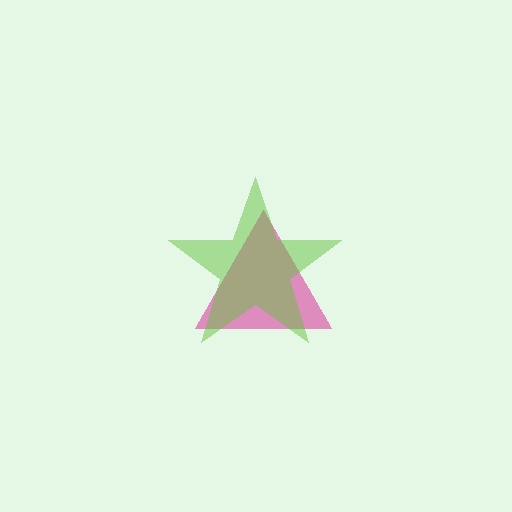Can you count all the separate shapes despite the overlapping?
Yes, there are 2 separate shapes.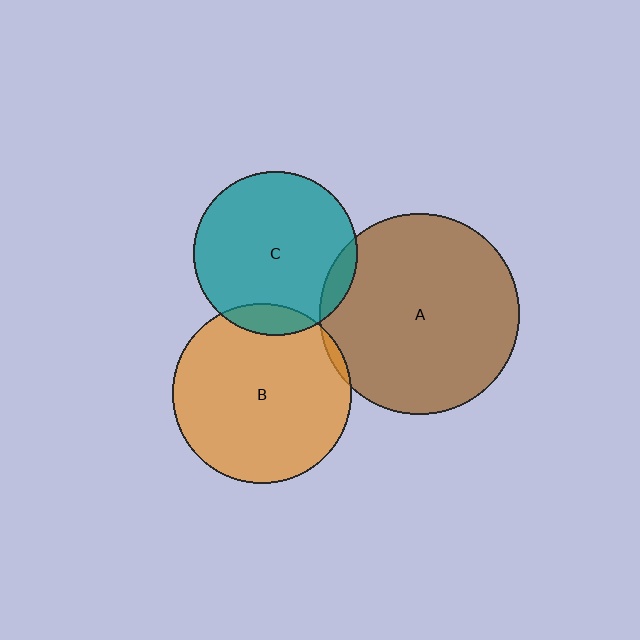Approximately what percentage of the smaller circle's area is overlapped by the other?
Approximately 5%.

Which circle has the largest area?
Circle A (brown).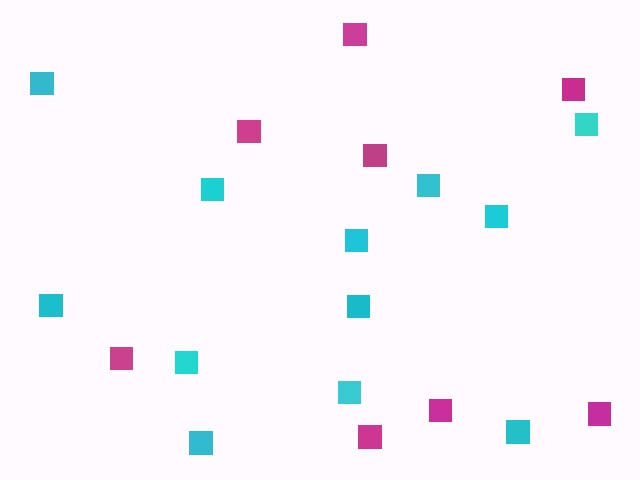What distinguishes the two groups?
There are 2 groups: one group of cyan squares (12) and one group of magenta squares (8).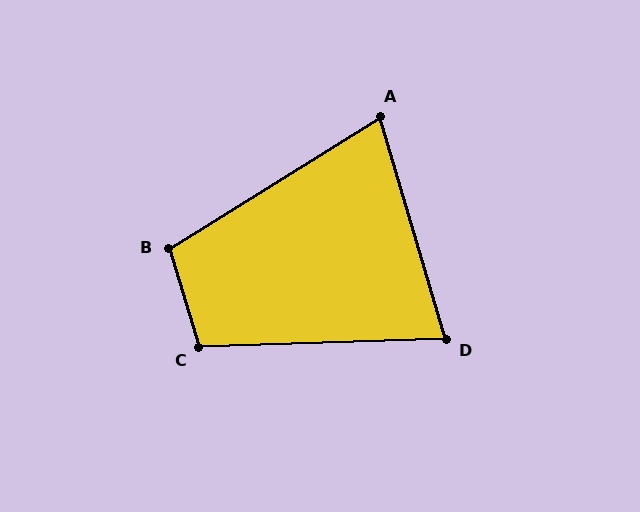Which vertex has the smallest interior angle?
A, at approximately 75 degrees.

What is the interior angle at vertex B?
Approximately 105 degrees (obtuse).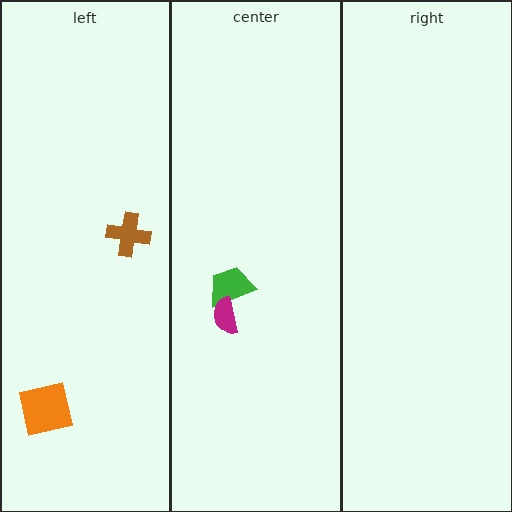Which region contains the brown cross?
The left region.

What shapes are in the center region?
The green trapezoid, the magenta semicircle.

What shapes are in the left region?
The brown cross, the orange square.